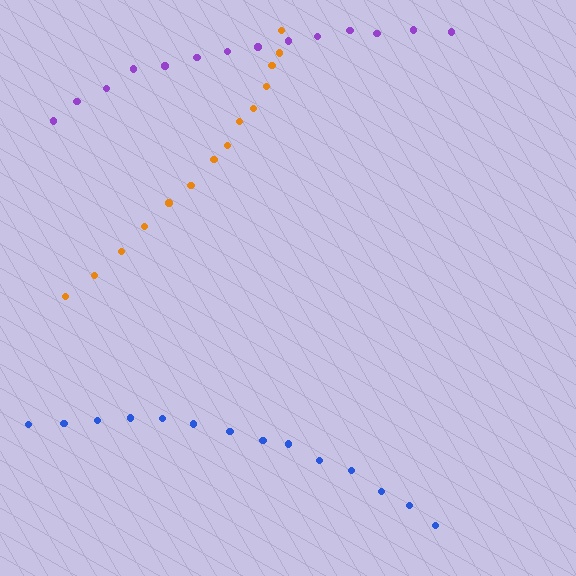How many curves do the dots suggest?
There are 3 distinct paths.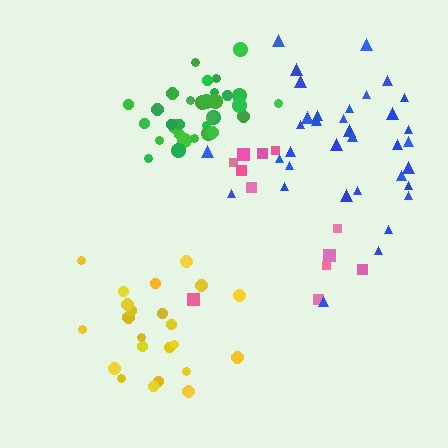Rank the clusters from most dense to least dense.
green, yellow, blue, pink.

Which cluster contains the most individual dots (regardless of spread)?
Blue (35).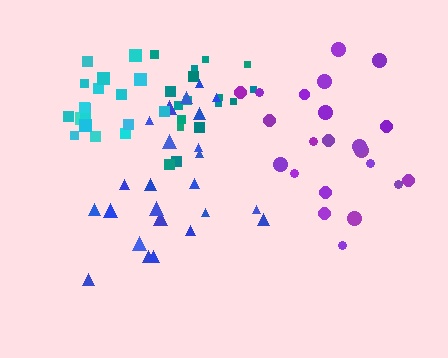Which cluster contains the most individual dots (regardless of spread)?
Blue (24).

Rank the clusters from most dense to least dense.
cyan, teal, blue, purple.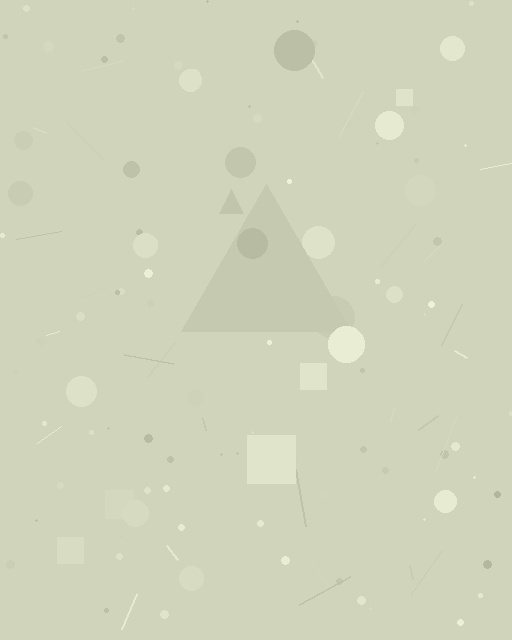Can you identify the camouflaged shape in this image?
The camouflaged shape is a triangle.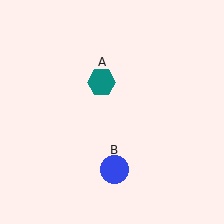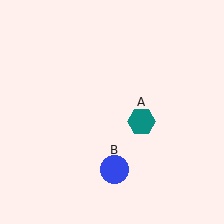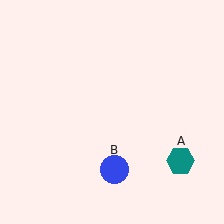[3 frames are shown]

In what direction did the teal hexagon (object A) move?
The teal hexagon (object A) moved down and to the right.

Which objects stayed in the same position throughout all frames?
Blue circle (object B) remained stationary.